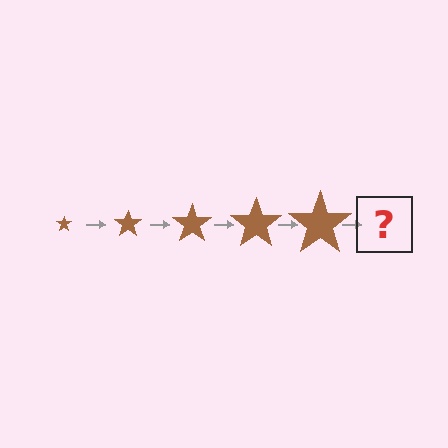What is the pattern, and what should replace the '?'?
The pattern is that the star gets progressively larger each step. The '?' should be a brown star, larger than the previous one.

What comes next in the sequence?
The next element should be a brown star, larger than the previous one.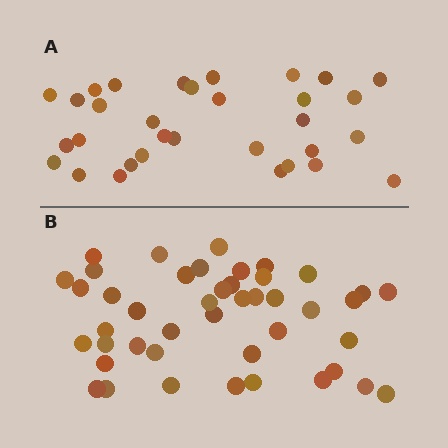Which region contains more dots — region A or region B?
Region B (the bottom region) has more dots.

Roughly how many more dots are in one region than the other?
Region B has roughly 12 or so more dots than region A.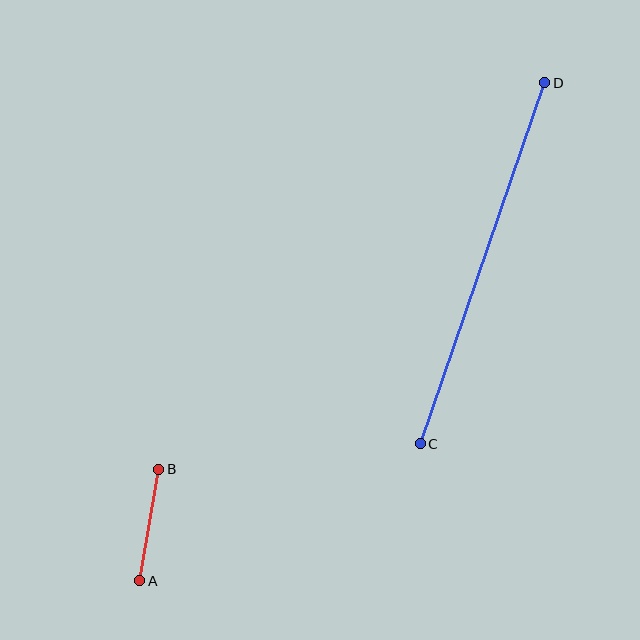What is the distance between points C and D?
The distance is approximately 382 pixels.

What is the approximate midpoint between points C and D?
The midpoint is at approximately (483, 263) pixels.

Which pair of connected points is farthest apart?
Points C and D are farthest apart.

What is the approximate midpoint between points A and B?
The midpoint is at approximately (149, 525) pixels.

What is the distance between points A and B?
The distance is approximately 113 pixels.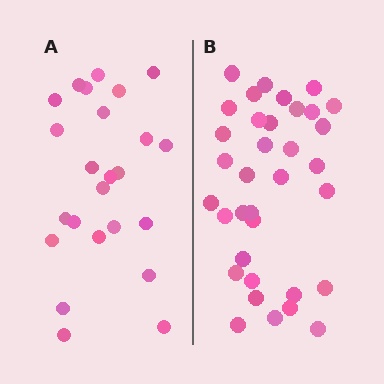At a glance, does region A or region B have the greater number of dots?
Region B (the right region) has more dots.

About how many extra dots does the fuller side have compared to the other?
Region B has roughly 12 or so more dots than region A.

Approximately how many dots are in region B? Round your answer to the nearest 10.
About 40 dots. (The exact count is 35, which rounds to 40.)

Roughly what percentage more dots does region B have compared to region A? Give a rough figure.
About 45% more.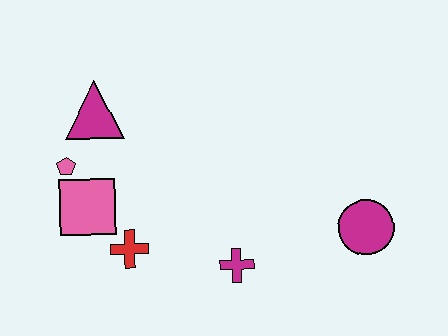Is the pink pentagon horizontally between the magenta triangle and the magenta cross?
No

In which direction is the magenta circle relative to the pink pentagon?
The magenta circle is to the right of the pink pentagon.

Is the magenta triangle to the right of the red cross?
No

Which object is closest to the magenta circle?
The magenta cross is closest to the magenta circle.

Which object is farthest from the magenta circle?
The pink pentagon is farthest from the magenta circle.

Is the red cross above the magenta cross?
Yes